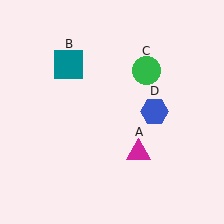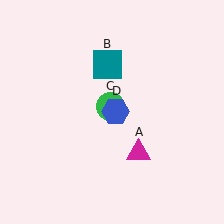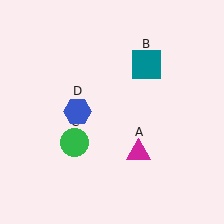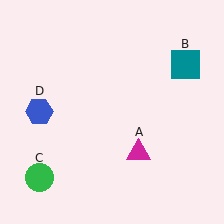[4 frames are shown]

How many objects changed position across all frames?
3 objects changed position: teal square (object B), green circle (object C), blue hexagon (object D).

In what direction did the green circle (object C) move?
The green circle (object C) moved down and to the left.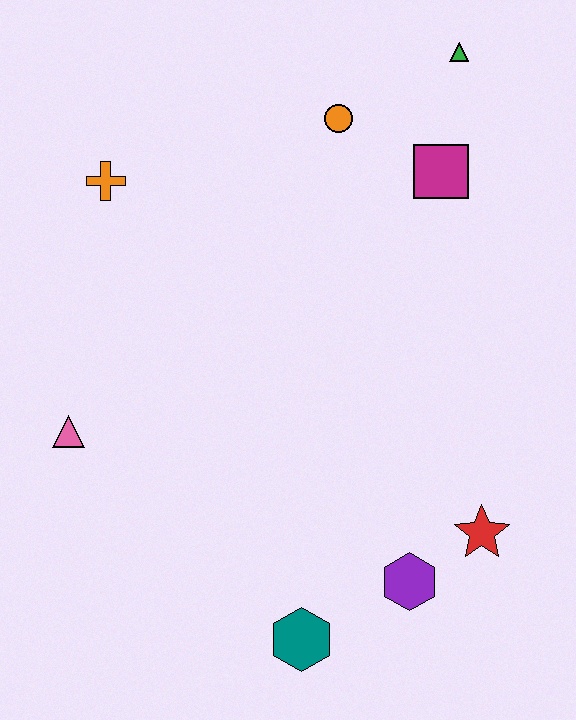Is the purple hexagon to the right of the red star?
No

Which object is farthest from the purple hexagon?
The green triangle is farthest from the purple hexagon.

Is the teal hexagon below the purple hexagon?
Yes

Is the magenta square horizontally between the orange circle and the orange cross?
No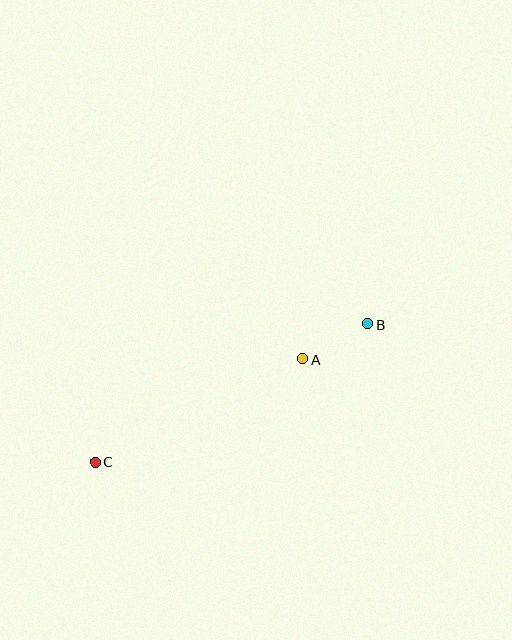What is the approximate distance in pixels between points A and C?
The distance between A and C is approximately 232 pixels.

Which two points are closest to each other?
Points A and B are closest to each other.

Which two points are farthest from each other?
Points B and C are farthest from each other.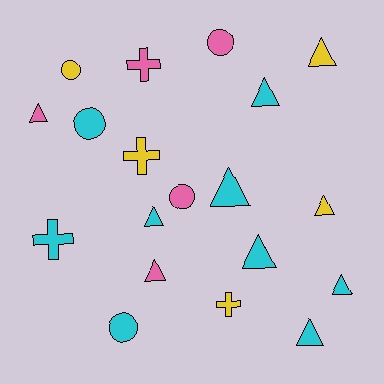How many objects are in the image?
There are 19 objects.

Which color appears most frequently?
Cyan, with 9 objects.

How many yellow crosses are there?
There are 2 yellow crosses.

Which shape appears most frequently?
Triangle, with 10 objects.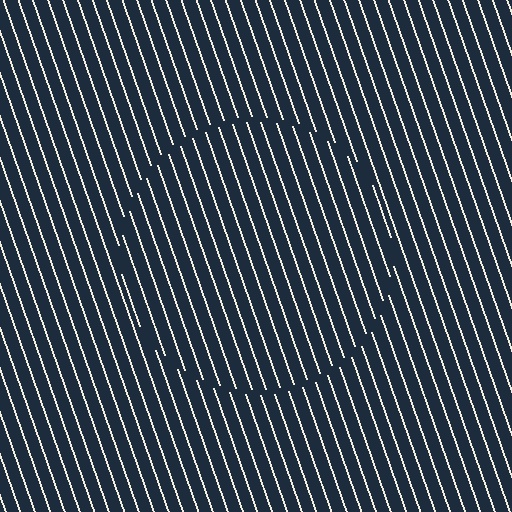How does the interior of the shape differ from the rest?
The interior of the shape contains the same grating, shifted by half a period — the contour is defined by the phase discontinuity where line-ends from the inner and outer gratings abut.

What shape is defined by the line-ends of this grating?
An illusory circle. The interior of the shape contains the same grating, shifted by half a period — the contour is defined by the phase discontinuity where line-ends from the inner and outer gratings abut.